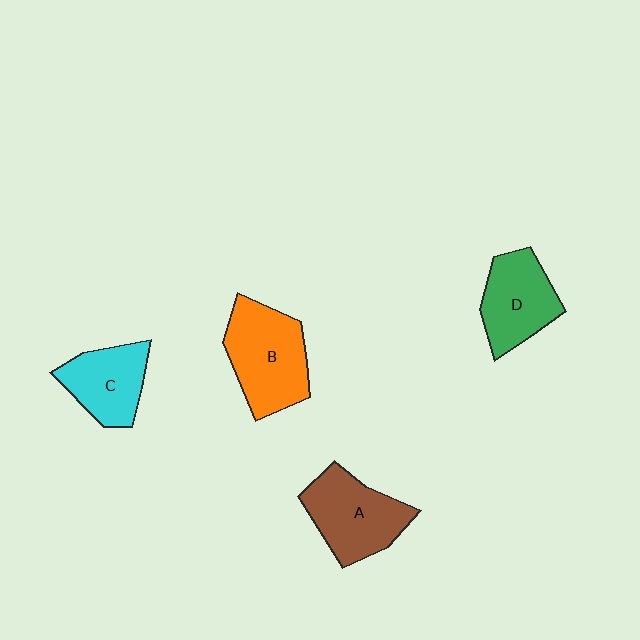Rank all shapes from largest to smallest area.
From largest to smallest: B (orange), A (brown), D (green), C (cyan).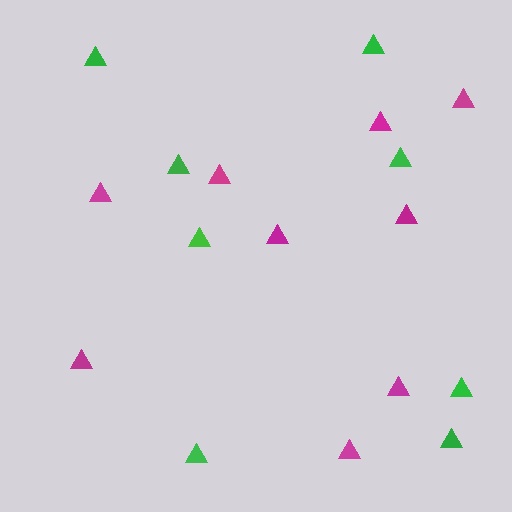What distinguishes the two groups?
There are 2 groups: one group of magenta triangles (9) and one group of green triangles (8).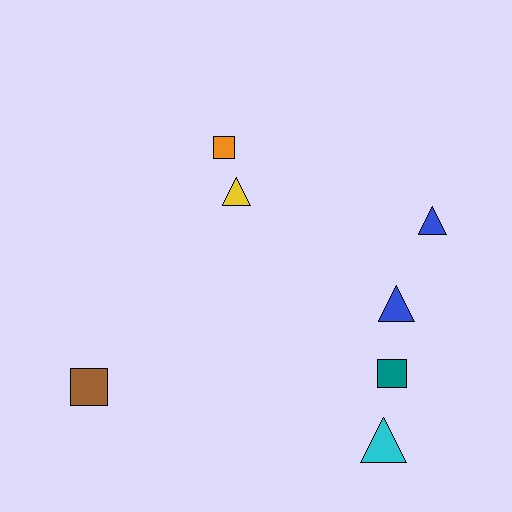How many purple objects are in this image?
There are no purple objects.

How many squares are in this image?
There are 3 squares.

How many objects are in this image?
There are 7 objects.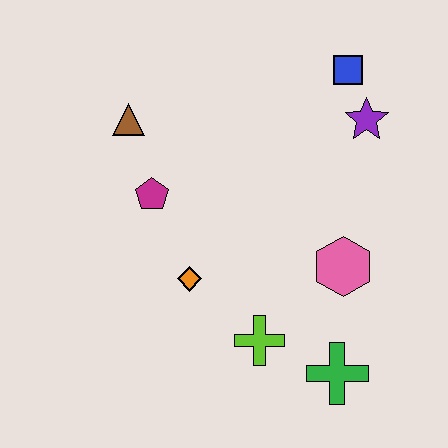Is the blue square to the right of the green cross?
Yes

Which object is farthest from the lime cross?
The blue square is farthest from the lime cross.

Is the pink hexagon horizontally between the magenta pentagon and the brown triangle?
No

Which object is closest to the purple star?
The blue square is closest to the purple star.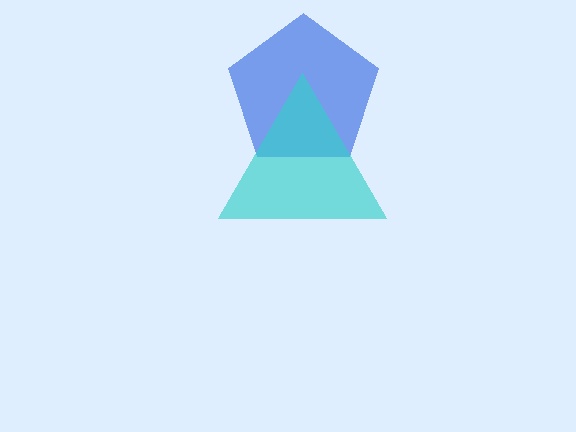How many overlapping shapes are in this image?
There are 2 overlapping shapes in the image.